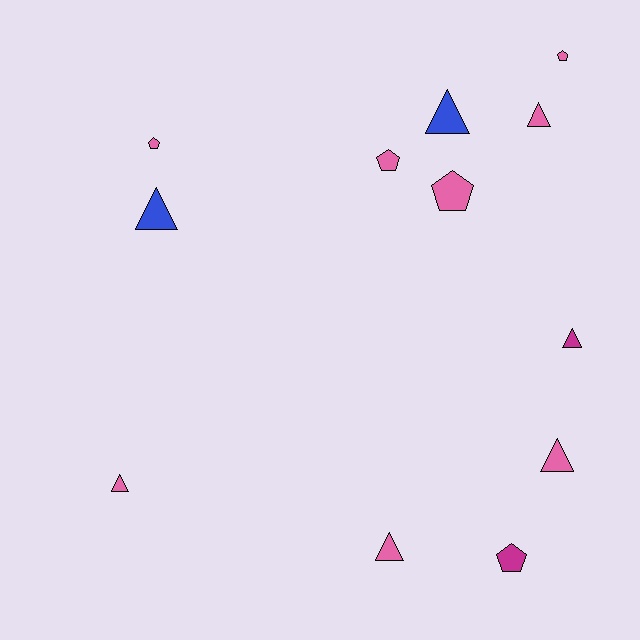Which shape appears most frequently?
Triangle, with 7 objects.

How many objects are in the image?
There are 12 objects.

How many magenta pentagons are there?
There is 1 magenta pentagon.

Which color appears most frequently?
Pink, with 8 objects.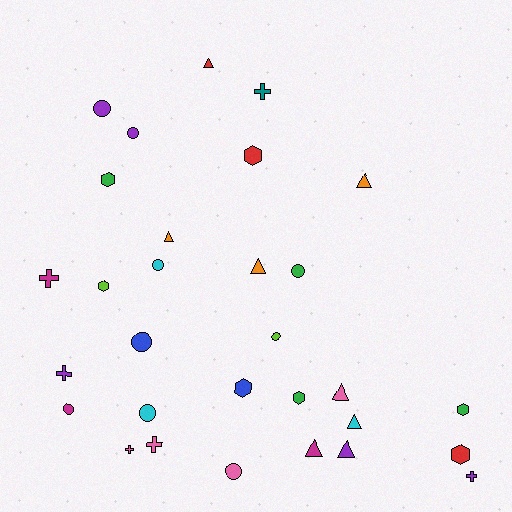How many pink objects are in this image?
There are 4 pink objects.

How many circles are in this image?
There are 9 circles.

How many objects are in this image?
There are 30 objects.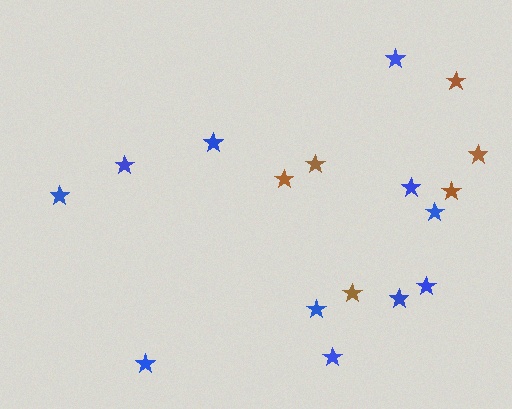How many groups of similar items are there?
There are 2 groups: one group of brown stars (6) and one group of blue stars (11).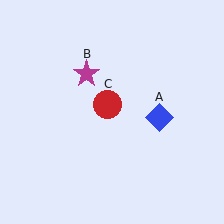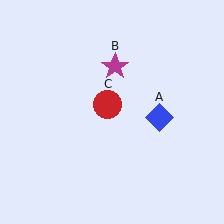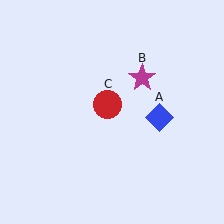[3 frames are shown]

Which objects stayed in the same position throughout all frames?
Blue diamond (object A) and red circle (object C) remained stationary.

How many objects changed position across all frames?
1 object changed position: magenta star (object B).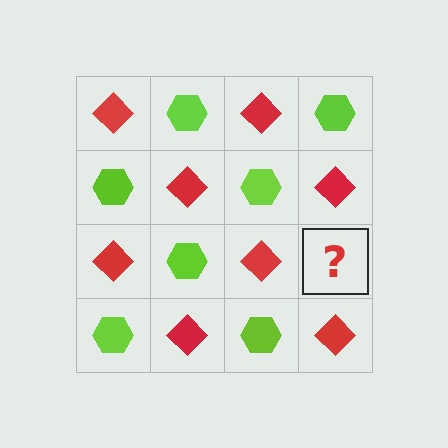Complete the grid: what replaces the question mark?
The question mark should be replaced with a lime hexagon.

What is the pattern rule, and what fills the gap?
The rule is that it alternates red diamond and lime hexagon in a checkerboard pattern. The gap should be filled with a lime hexagon.